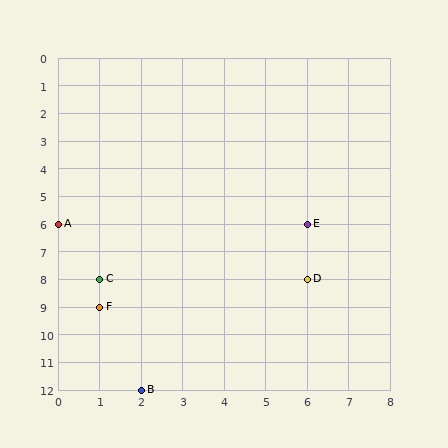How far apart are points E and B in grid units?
Points E and B are 4 columns and 6 rows apart (about 7.2 grid units diagonally).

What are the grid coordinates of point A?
Point A is at grid coordinates (0, 6).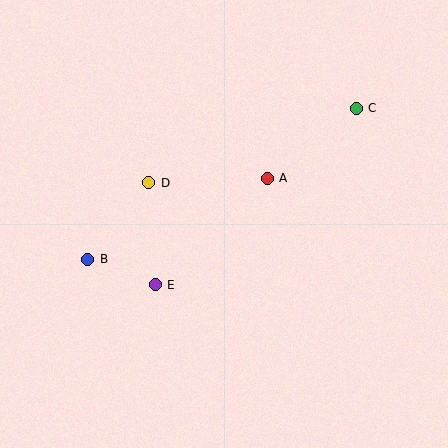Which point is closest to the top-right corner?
Point C is closest to the top-right corner.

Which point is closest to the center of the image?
Point A at (267, 178) is closest to the center.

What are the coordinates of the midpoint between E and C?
The midpoint between E and C is at (256, 196).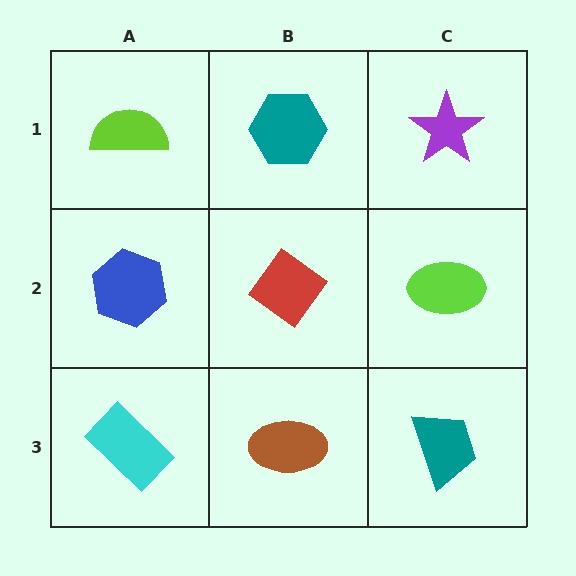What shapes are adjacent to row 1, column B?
A red diamond (row 2, column B), a lime semicircle (row 1, column A), a purple star (row 1, column C).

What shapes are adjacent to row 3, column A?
A blue hexagon (row 2, column A), a brown ellipse (row 3, column B).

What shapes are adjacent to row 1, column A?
A blue hexagon (row 2, column A), a teal hexagon (row 1, column B).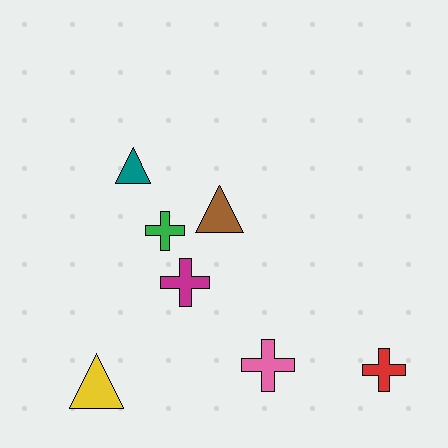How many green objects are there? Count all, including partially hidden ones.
There is 1 green object.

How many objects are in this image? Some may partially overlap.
There are 7 objects.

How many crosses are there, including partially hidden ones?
There are 4 crosses.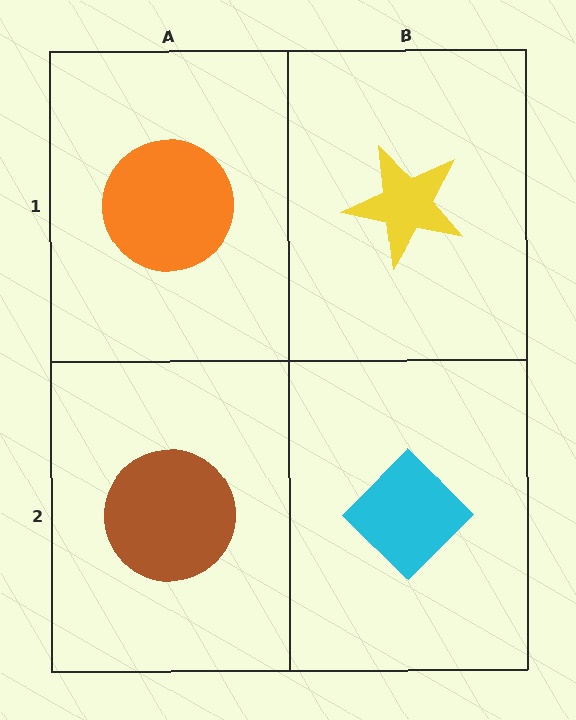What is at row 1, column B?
A yellow star.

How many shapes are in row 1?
2 shapes.